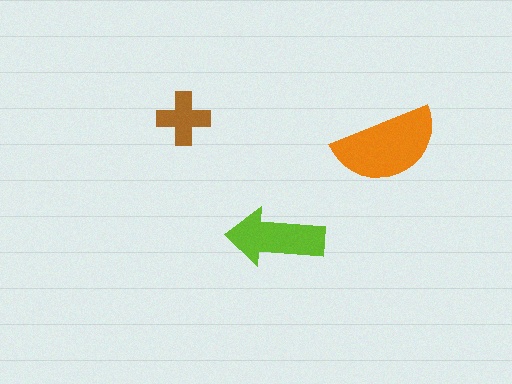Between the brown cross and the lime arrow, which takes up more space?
The lime arrow.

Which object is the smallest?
The brown cross.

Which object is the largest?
The orange semicircle.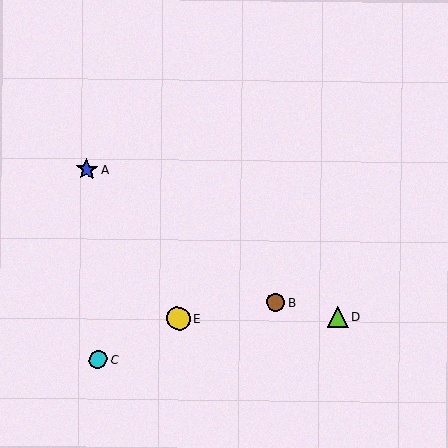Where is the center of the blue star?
The center of the blue star is at (86, 170).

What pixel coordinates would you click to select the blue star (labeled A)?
Click at (86, 170) to select the blue star A.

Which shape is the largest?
The yellow circle (labeled E) is the largest.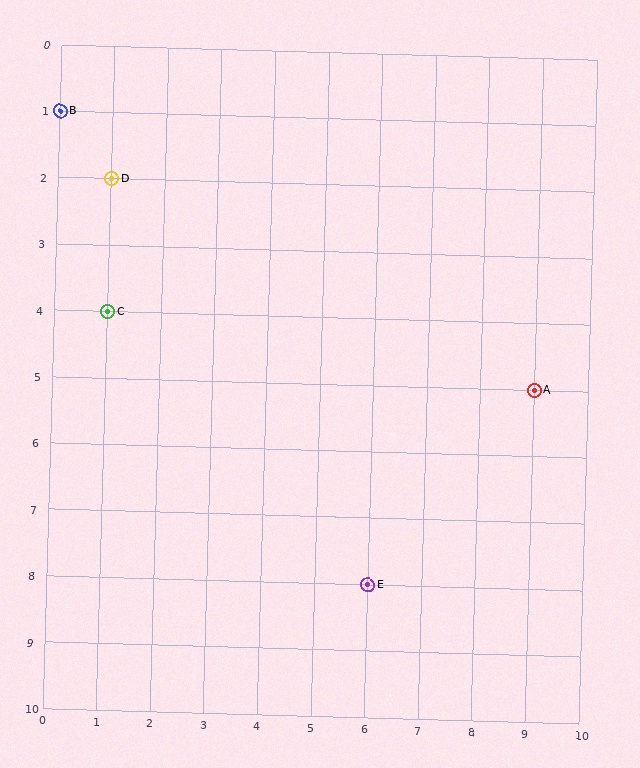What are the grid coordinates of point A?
Point A is at grid coordinates (9, 5).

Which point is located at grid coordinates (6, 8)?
Point E is at (6, 8).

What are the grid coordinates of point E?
Point E is at grid coordinates (6, 8).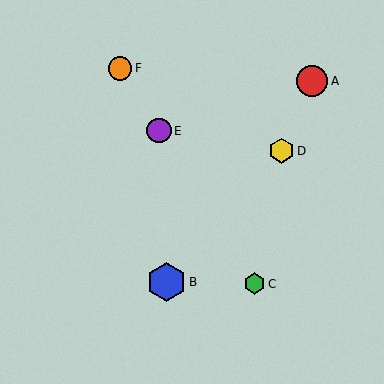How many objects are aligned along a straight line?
3 objects (C, E, F) are aligned along a straight line.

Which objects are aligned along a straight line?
Objects C, E, F are aligned along a straight line.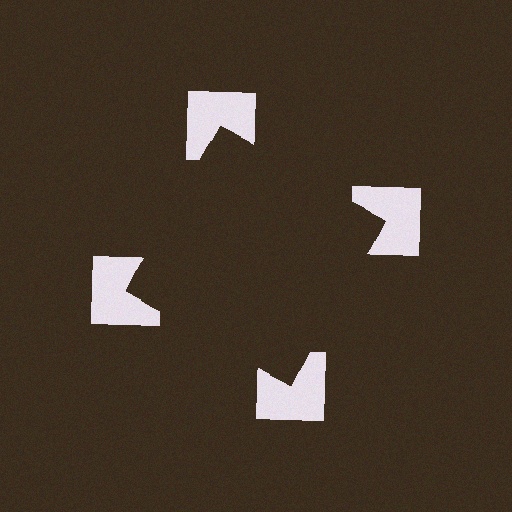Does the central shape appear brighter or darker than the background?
It typically appears slightly darker than the background, even though no actual brightness change is drawn.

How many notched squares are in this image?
There are 4 — one at each vertex of the illusory square.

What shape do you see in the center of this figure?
An illusory square — its edges are inferred from the aligned wedge cuts in the notched squares, not physically drawn.